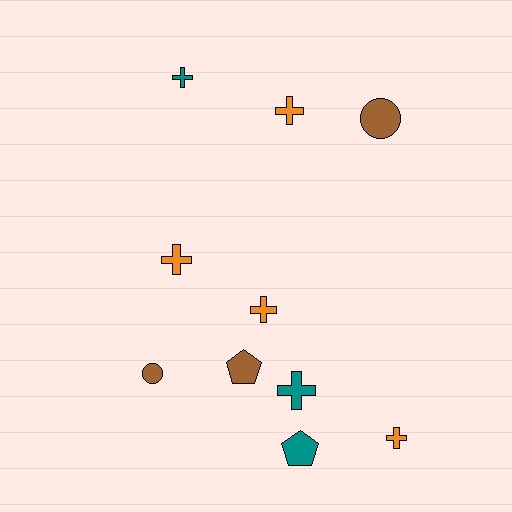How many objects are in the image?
There are 10 objects.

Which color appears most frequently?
Orange, with 4 objects.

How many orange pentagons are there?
There are no orange pentagons.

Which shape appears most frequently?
Cross, with 6 objects.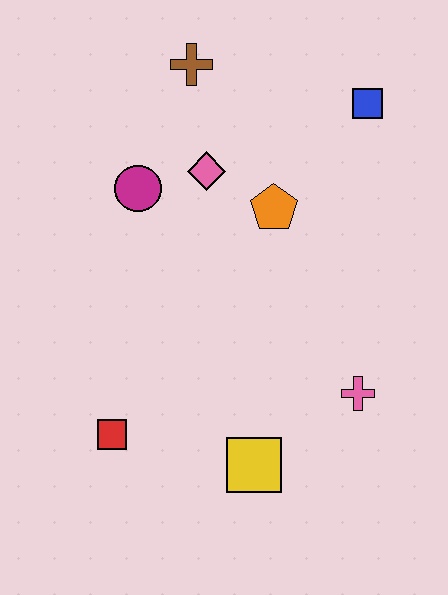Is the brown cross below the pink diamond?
No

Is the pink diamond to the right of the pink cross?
No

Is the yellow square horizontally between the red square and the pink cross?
Yes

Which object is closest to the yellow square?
The pink cross is closest to the yellow square.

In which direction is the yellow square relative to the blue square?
The yellow square is below the blue square.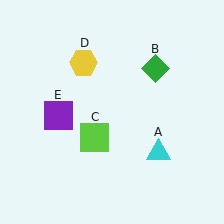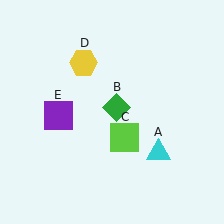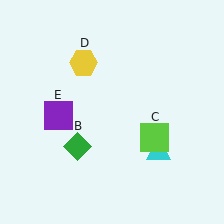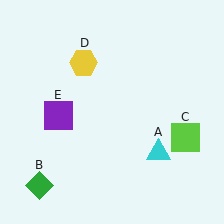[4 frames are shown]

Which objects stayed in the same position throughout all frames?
Cyan triangle (object A) and yellow hexagon (object D) and purple square (object E) remained stationary.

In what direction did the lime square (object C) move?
The lime square (object C) moved right.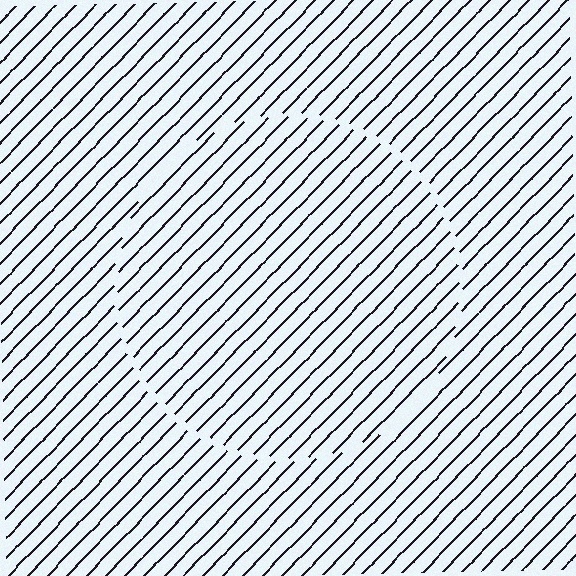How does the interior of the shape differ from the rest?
The interior of the shape contains the same grating, shifted by half a period — the contour is defined by the phase discontinuity where line-ends from the inner and outer gratings abut.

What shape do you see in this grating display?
An illusory circle. The interior of the shape contains the same grating, shifted by half a period — the contour is defined by the phase discontinuity where line-ends from the inner and outer gratings abut.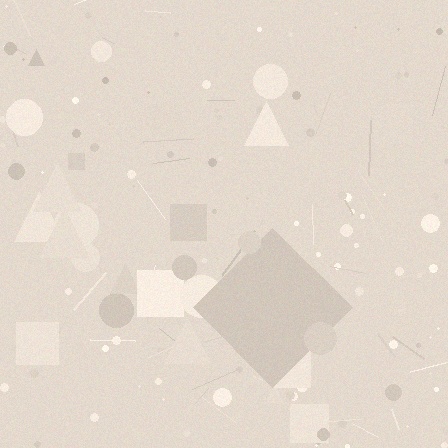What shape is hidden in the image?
A diamond is hidden in the image.